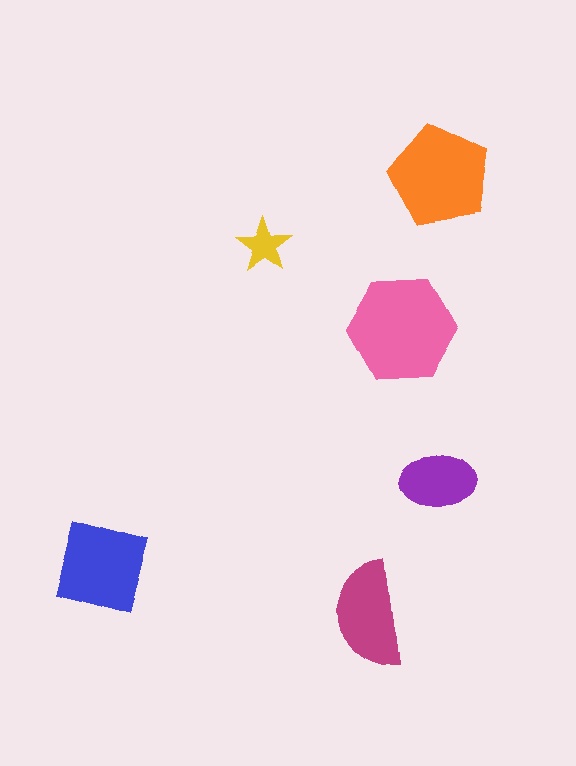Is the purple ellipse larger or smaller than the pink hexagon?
Smaller.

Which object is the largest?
The pink hexagon.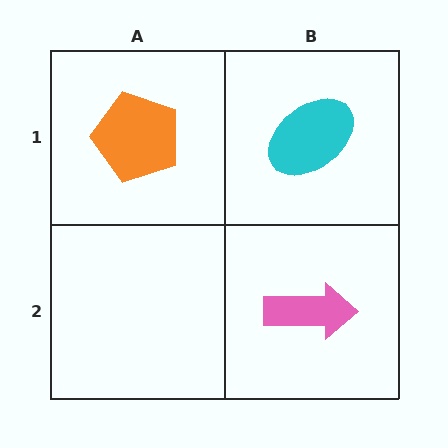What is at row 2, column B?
A pink arrow.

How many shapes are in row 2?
1 shape.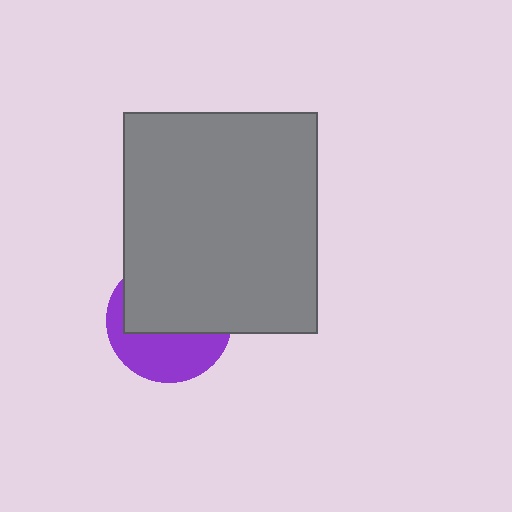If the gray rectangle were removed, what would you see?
You would see the complete purple circle.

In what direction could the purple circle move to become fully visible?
The purple circle could move down. That would shift it out from behind the gray rectangle entirely.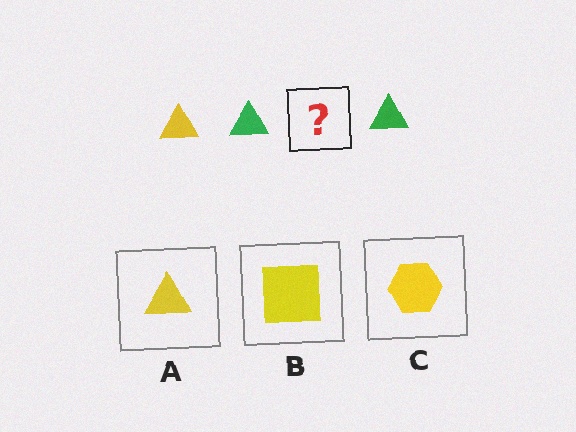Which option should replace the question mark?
Option A.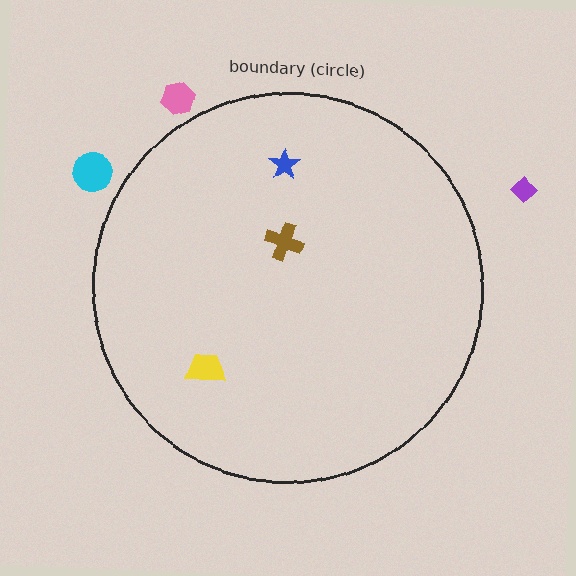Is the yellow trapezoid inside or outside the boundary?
Inside.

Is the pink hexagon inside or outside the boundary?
Outside.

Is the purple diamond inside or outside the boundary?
Outside.